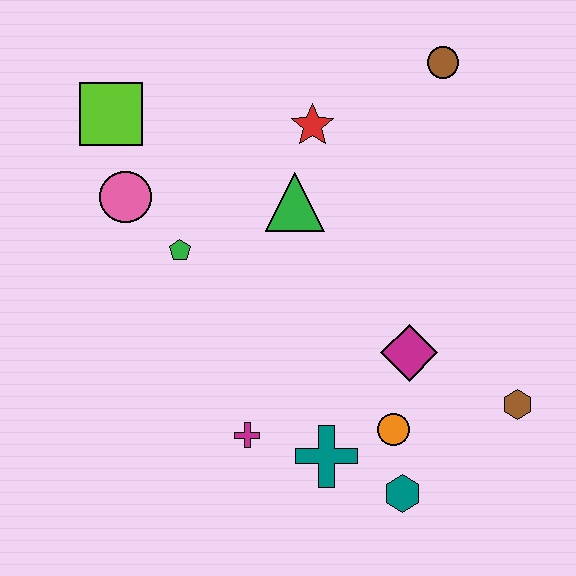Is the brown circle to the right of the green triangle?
Yes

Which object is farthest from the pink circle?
The brown hexagon is farthest from the pink circle.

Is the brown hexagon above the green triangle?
No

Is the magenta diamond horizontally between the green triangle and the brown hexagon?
Yes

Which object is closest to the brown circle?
The red star is closest to the brown circle.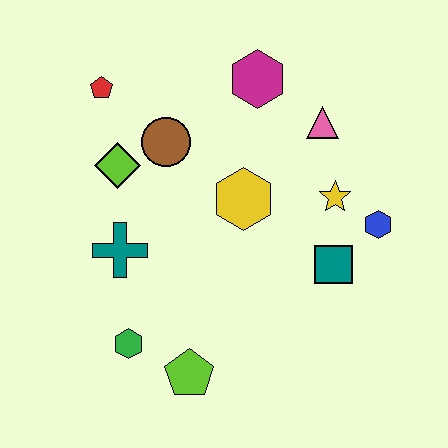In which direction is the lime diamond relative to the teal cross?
The lime diamond is above the teal cross.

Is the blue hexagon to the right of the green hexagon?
Yes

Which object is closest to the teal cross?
The lime diamond is closest to the teal cross.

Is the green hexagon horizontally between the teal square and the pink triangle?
No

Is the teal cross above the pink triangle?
No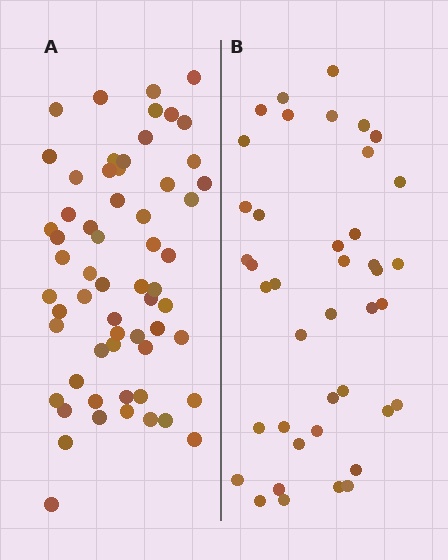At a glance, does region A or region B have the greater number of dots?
Region A (the left region) has more dots.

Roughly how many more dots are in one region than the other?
Region A has approximately 20 more dots than region B.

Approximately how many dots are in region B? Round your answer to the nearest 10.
About 40 dots. (The exact count is 41, which rounds to 40.)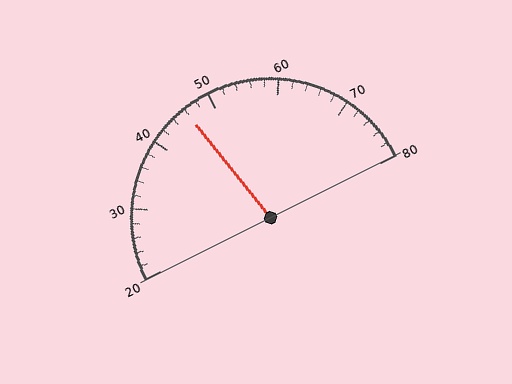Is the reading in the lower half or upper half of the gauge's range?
The reading is in the lower half of the range (20 to 80).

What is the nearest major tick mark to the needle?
The nearest major tick mark is 50.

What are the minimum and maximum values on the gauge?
The gauge ranges from 20 to 80.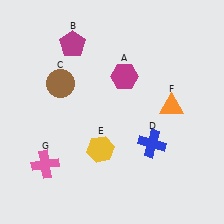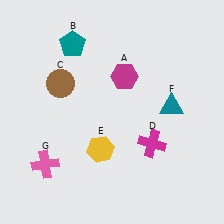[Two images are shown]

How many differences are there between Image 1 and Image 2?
There are 3 differences between the two images.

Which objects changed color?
B changed from magenta to teal. D changed from blue to magenta. F changed from orange to teal.